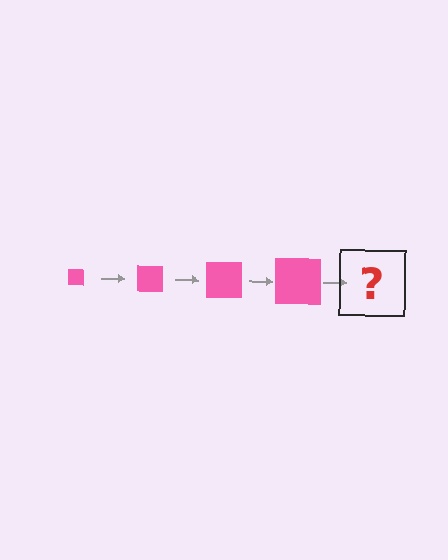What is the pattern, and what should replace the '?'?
The pattern is that the square gets progressively larger each step. The '?' should be a pink square, larger than the previous one.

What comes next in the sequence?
The next element should be a pink square, larger than the previous one.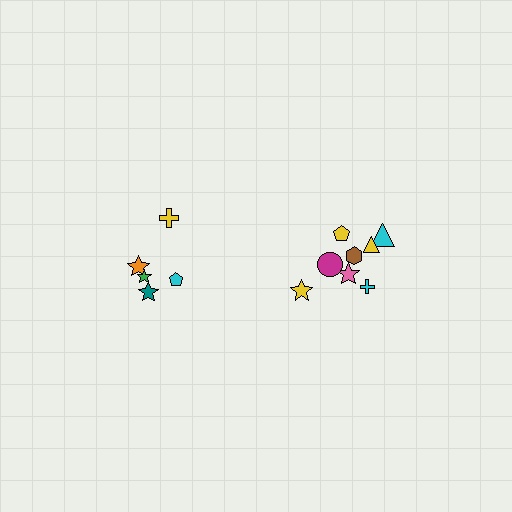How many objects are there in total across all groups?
There are 13 objects.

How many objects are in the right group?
There are 8 objects.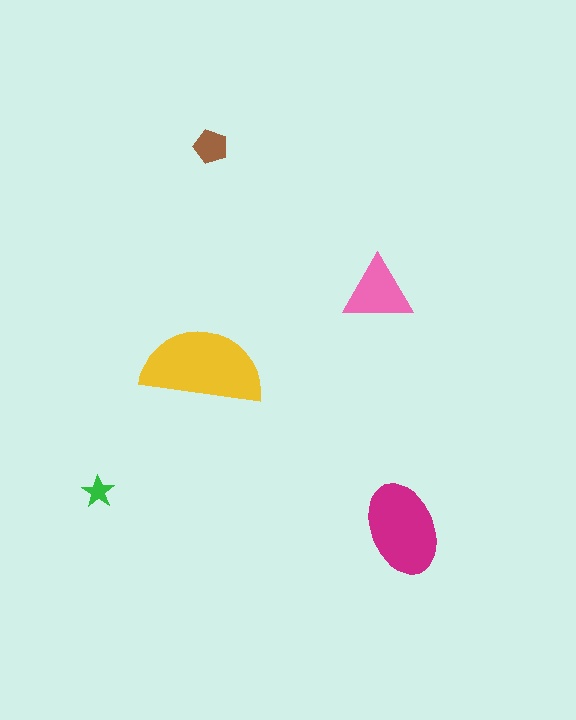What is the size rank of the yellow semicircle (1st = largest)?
1st.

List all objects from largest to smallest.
The yellow semicircle, the magenta ellipse, the pink triangle, the brown pentagon, the green star.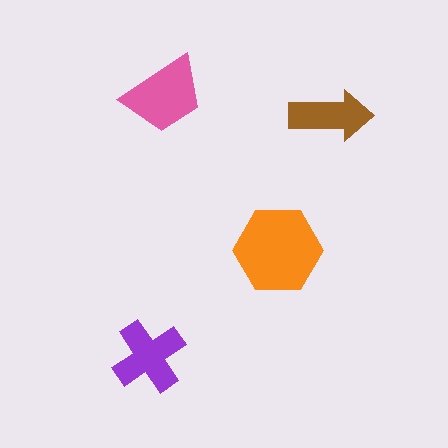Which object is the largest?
The orange hexagon.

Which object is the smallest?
The brown arrow.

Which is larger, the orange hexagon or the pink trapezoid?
The orange hexagon.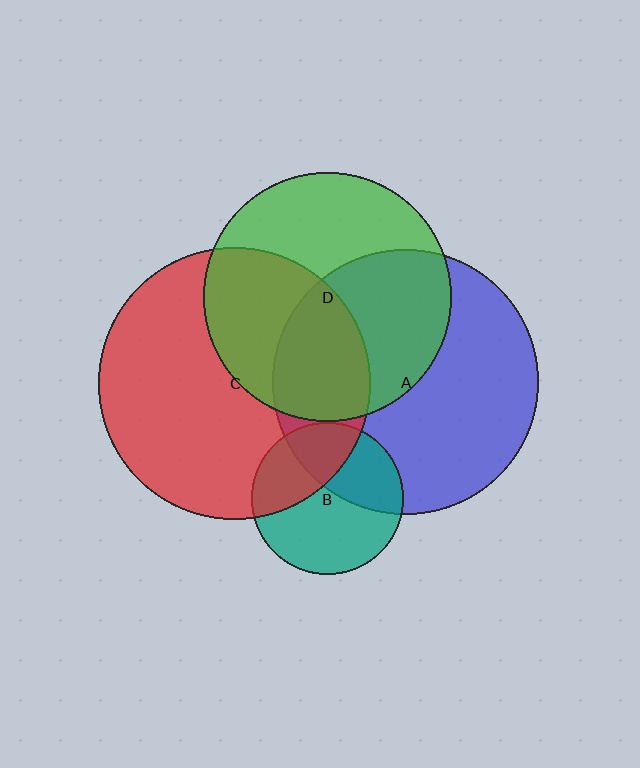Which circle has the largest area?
Circle C (red).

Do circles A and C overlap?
Yes.